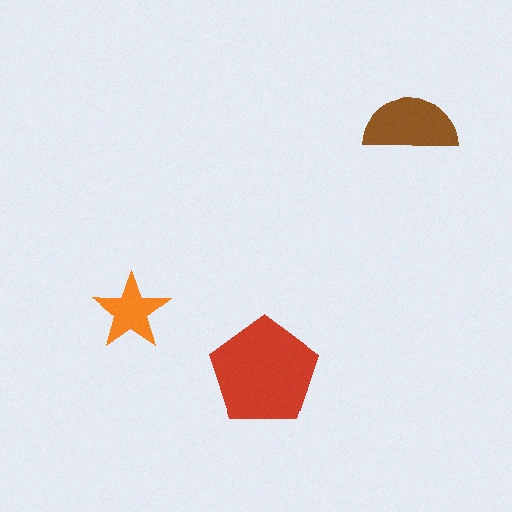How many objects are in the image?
There are 3 objects in the image.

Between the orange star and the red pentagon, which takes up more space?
The red pentagon.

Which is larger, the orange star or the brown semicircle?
The brown semicircle.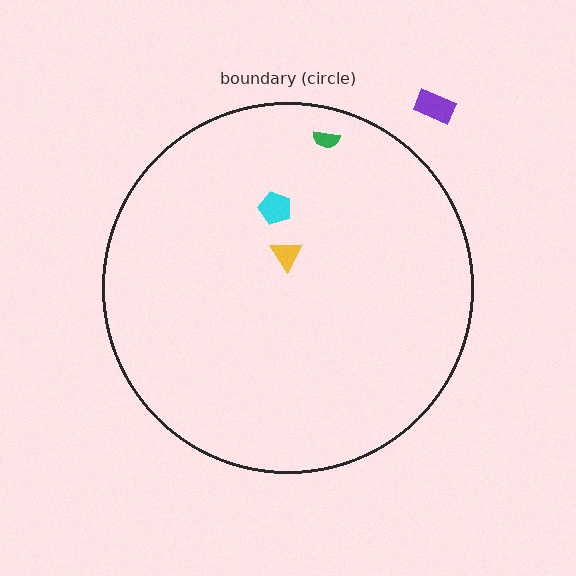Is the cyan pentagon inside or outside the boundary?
Inside.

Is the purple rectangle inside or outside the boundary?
Outside.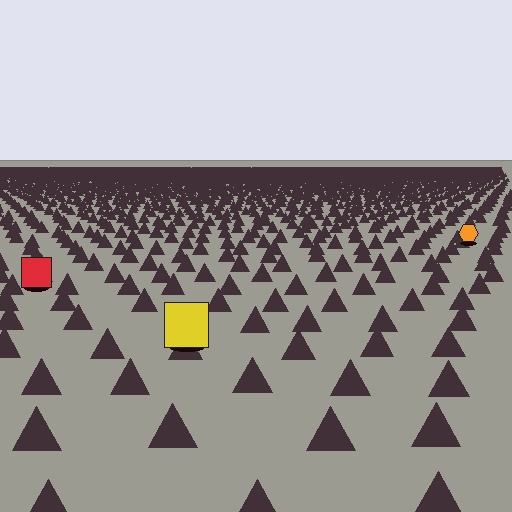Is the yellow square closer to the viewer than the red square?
Yes. The yellow square is closer — you can tell from the texture gradient: the ground texture is coarser near it.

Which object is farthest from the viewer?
The orange hexagon is farthest from the viewer. It appears smaller and the ground texture around it is denser.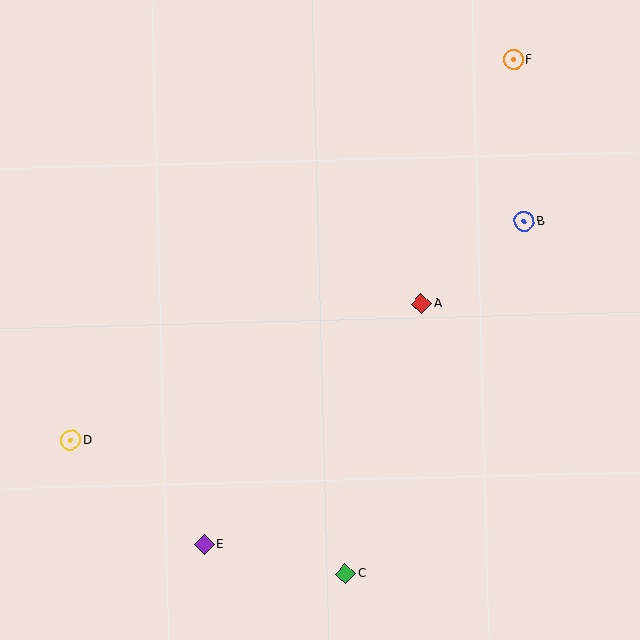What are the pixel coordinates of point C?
Point C is at (345, 573).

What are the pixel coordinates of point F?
Point F is at (513, 60).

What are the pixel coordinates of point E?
Point E is at (204, 545).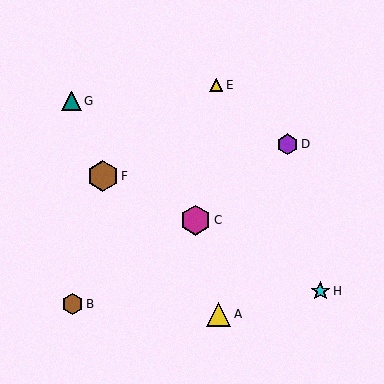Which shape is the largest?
The brown hexagon (labeled F) is the largest.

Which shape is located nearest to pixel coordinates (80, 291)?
The brown hexagon (labeled B) at (73, 304) is nearest to that location.